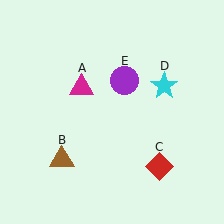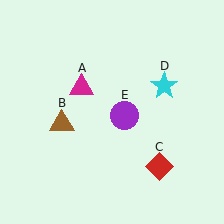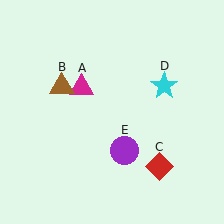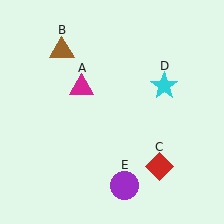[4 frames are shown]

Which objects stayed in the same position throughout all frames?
Magenta triangle (object A) and red diamond (object C) and cyan star (object D) remained stationary.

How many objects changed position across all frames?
2 objects changed position: brown triangle (object B), purple circle (object E).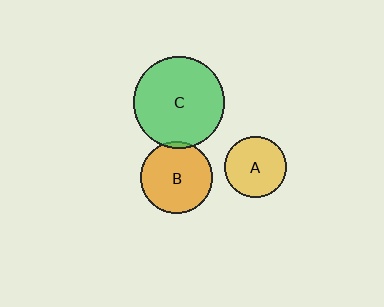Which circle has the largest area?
Circle C (green).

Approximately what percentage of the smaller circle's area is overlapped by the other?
Approximately 5%.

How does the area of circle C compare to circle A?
Approximately 2.2 times.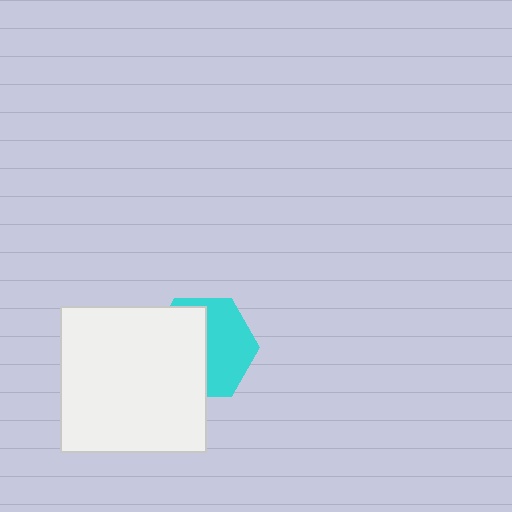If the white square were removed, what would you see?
You would see the complete cyan hexagon.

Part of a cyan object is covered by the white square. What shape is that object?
It is a hexagon.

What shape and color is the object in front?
The object in front is a white square.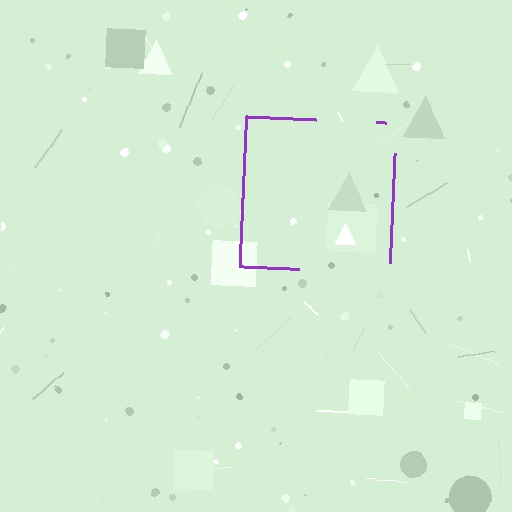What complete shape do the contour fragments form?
The contour fragments form a square.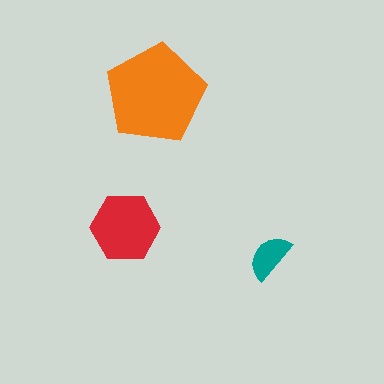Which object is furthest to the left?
The red hexagon is leftmost.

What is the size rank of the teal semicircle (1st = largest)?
3rd.